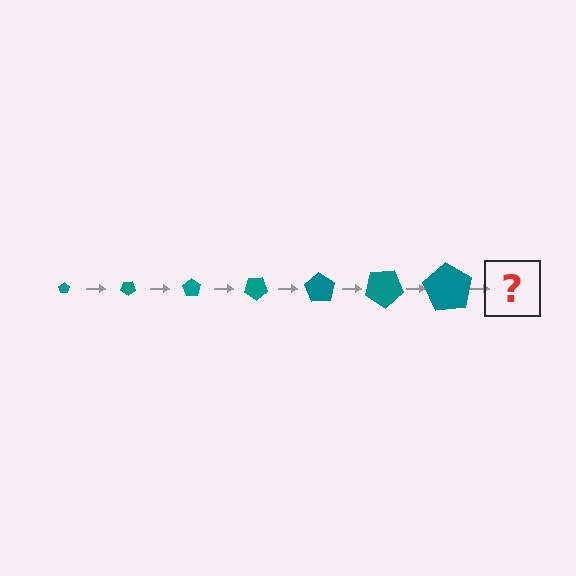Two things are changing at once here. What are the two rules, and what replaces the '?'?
The two rules are that the pentagon grows larger each step and it rotates 35 degrees each step. The '?' should be a pentagon, larger than the previous one and rotated 245 degrees from the start.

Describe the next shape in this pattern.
It should be a pentagon, larger than the previous one and rotated 245 degrees from the start.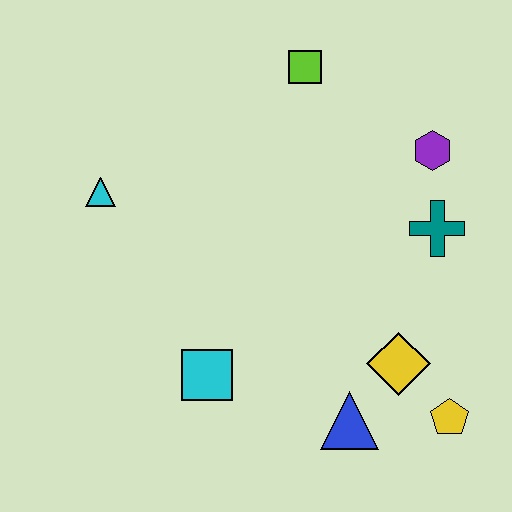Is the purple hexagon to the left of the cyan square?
No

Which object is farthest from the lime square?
The yellow pentagon is farthest from the lime square.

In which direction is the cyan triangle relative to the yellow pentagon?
The cyan triangle is to the left of the yellow pentagon.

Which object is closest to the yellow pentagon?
The yellow diamond is closest to the yellow pentagon.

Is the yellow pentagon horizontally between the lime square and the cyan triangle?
No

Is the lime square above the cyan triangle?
Yes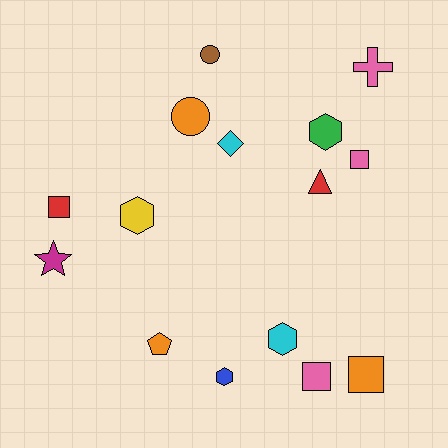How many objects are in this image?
There are 15 objects.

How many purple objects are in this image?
There are no purple objects.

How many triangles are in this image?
There is 1 triangle.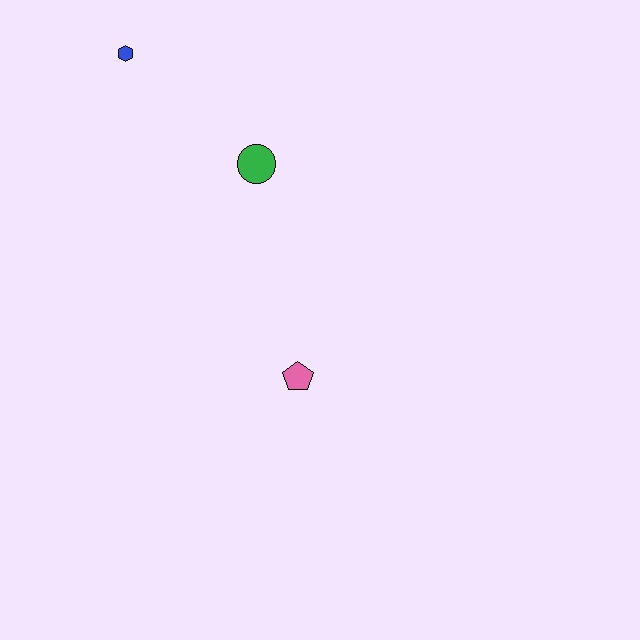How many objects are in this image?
There are 3 objects.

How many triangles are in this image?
There are no triangles.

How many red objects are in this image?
There are no red objects.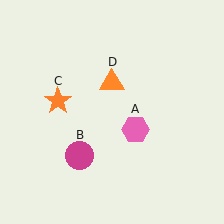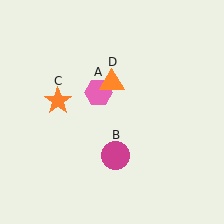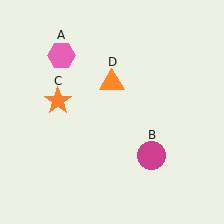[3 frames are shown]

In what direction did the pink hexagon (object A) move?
The pink hexagon (object A) moved up and to the left.